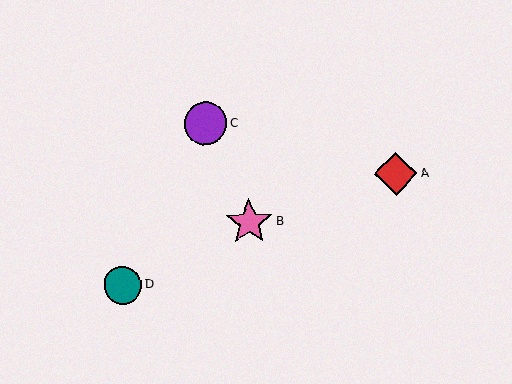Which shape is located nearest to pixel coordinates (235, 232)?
The pink star (labeled B) at (249, 222) is nearest to that location.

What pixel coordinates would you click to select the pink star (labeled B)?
Click at (249, 222) to select the pink star B.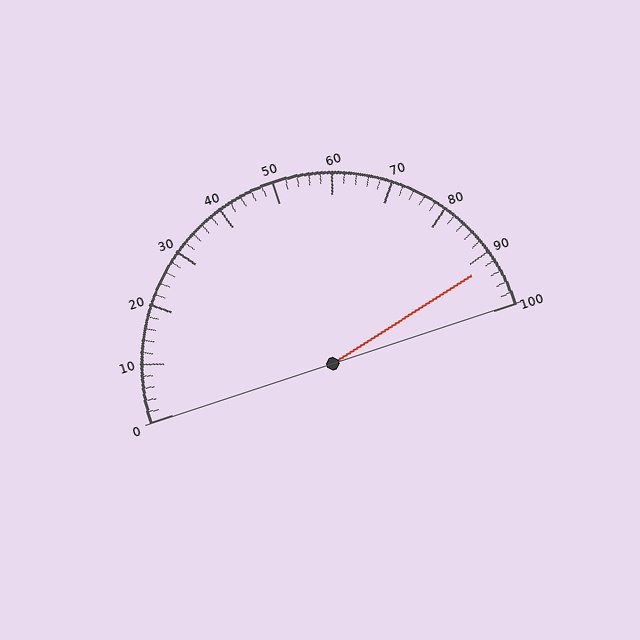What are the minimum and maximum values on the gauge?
The gauge ranges from 0 to 100.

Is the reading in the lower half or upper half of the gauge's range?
The reading is in the upper half of the range (0 to 100).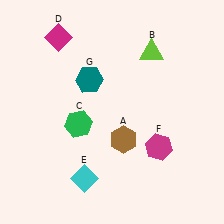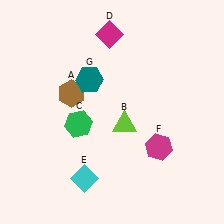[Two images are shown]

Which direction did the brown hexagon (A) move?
The brown hexagon (A) moved left.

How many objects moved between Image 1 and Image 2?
3 objects moved between the two images.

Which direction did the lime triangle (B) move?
The lime triangle (B) moved down.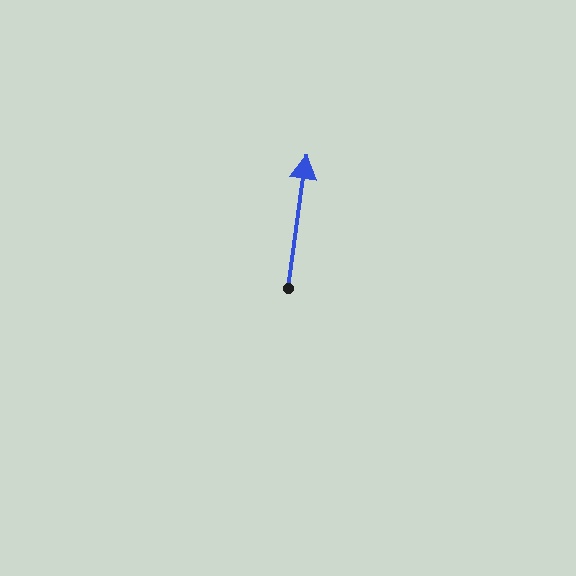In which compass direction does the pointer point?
North.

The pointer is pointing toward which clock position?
Roughly 12 o'clock.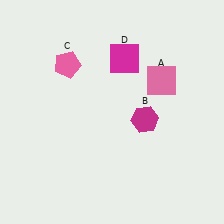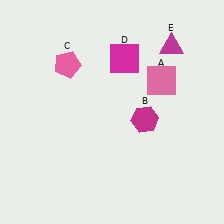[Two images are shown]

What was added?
A magenta triangle (E) was added in Image 2.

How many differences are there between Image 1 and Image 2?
There is 1 difference between the two images.